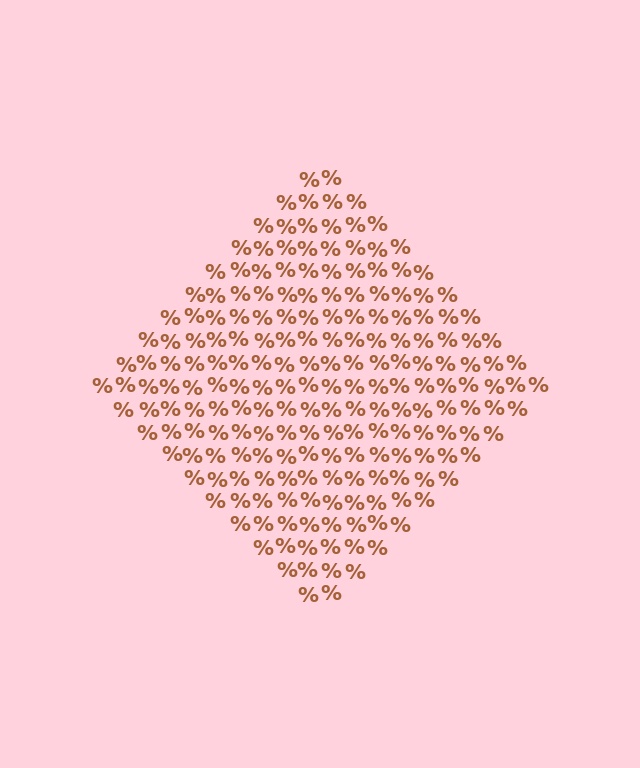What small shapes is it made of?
It is made of small percent signs.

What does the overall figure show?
The overall figure shows a diamond.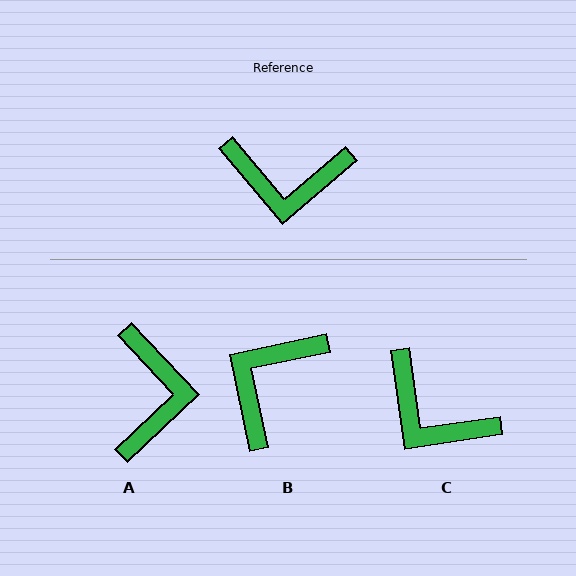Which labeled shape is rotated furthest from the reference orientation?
B, about 118 degrees away.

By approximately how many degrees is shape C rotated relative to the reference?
Approximately 32 degrees clockwise.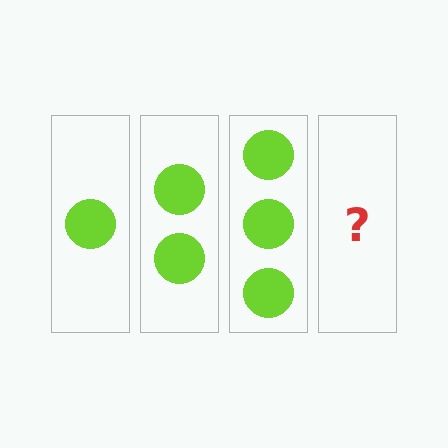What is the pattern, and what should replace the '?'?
The pattern is that each step adds one more circle. The '?' should be 4 circles.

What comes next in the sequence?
The next element should be 4 circles.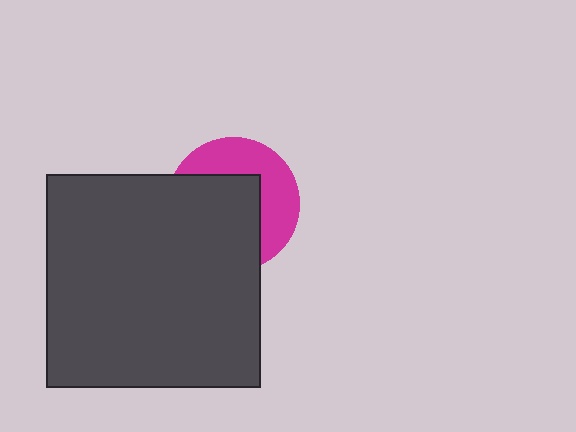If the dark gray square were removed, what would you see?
You would see the complete magenta circle.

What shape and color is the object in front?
The object in front is a dark gray square.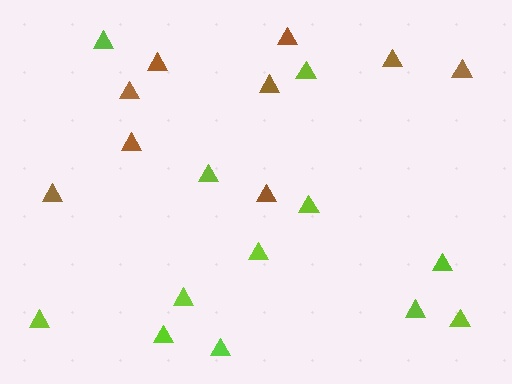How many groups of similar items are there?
There are 2 groups: one group of brown triangles (9) and one group of lime triangles (12).